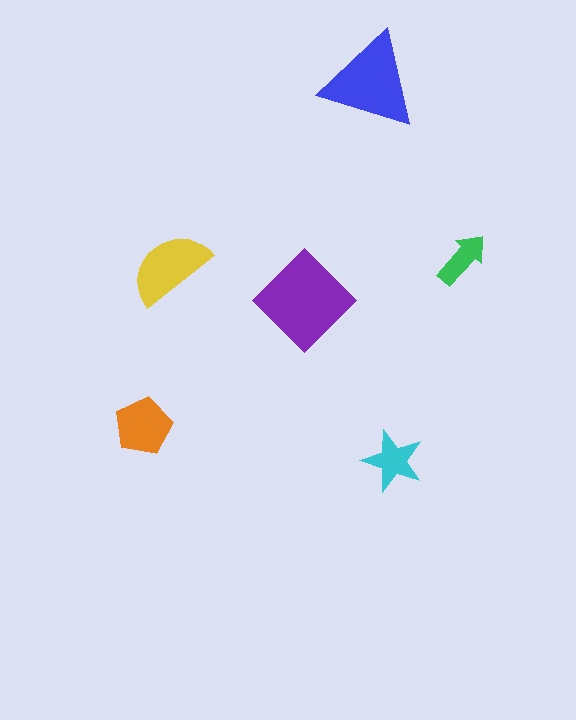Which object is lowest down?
The cyan star is bottommost.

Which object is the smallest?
The green arrow.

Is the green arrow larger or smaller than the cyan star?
Smaller.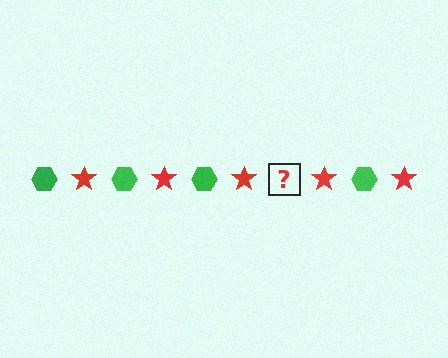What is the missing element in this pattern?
The missing element is a green hexagon.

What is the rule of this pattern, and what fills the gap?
The rule is that the pattern alternates between green hexagon and red star. The gap should be filled with a green hexagon.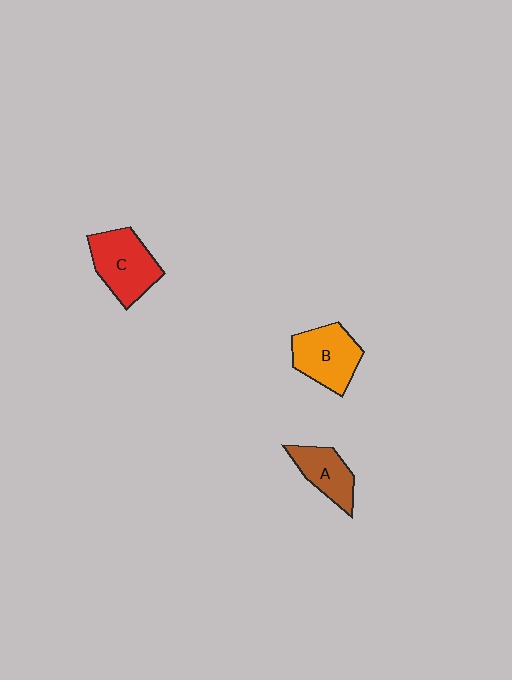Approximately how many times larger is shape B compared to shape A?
Approximately 1.3 times.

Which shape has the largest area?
Shape C (red).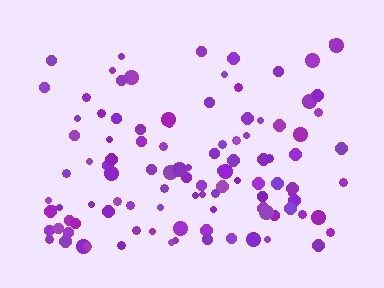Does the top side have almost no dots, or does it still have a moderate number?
Still a moderate number, just noticeably fewer than the bottom.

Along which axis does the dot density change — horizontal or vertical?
Vertical.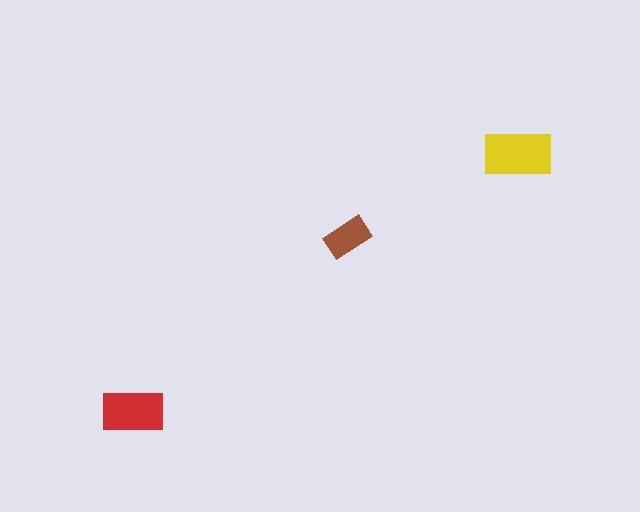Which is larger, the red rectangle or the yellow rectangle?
The yellow one.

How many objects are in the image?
There are 3 objects in the image.